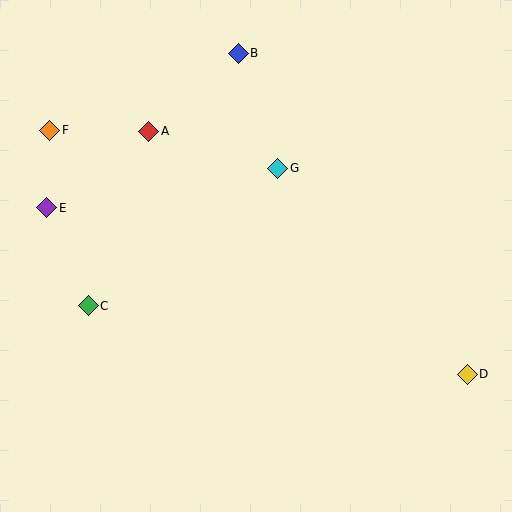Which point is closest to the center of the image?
Point G at (278, 168) is closest to the center.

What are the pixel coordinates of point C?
Point C is at (88, 306).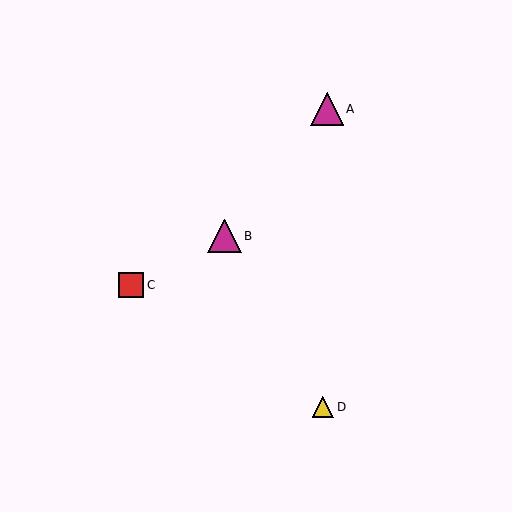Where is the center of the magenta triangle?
The center of the magenta triangle is at (327, 109).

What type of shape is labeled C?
Shape C is a red square.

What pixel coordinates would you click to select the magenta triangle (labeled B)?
Click at (224, 236) to select the magenta triangle B.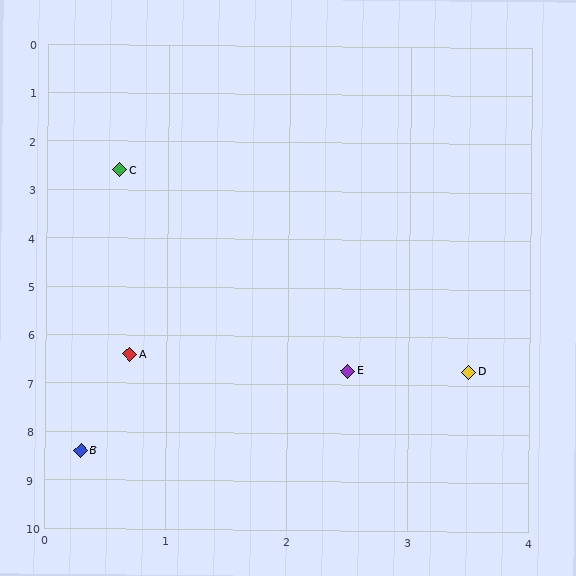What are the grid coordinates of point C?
Point C is at approximately (0.6, 2.6).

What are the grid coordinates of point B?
Point B is at approximately (0.3, 8.4).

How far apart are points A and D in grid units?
Points A and D are about 2.8 grid units apart.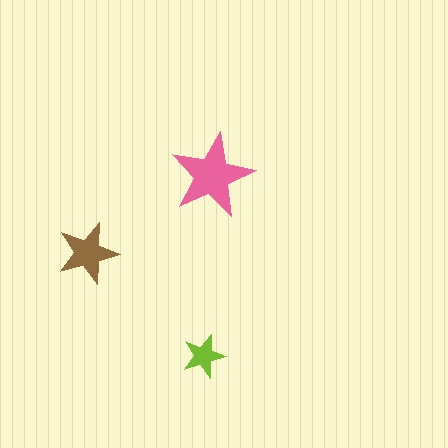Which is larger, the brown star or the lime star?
The brown one.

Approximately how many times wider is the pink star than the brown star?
About 1.5 times wider.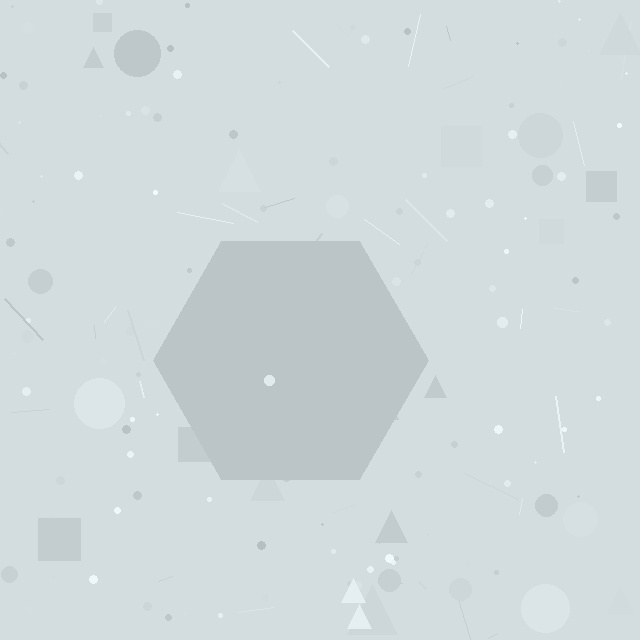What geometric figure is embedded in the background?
A hexagon is embedded in the background.